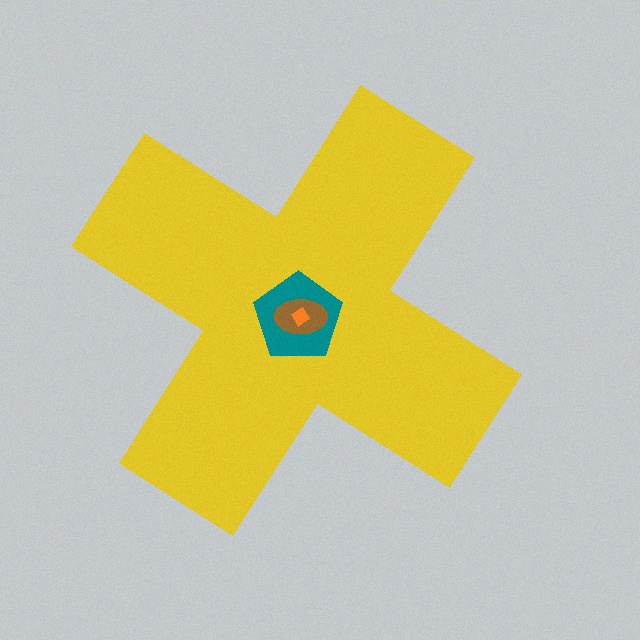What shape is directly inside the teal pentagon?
The brown ellipse.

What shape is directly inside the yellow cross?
The teal pentagon.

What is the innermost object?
The orange diamond.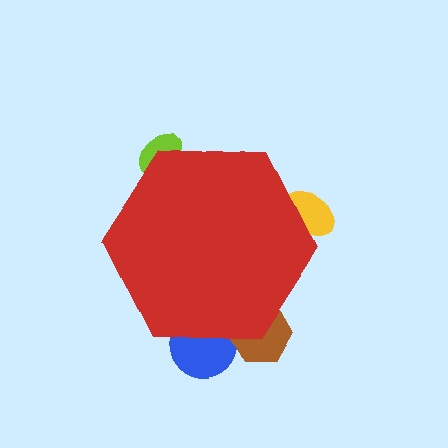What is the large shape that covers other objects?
A red hexagon.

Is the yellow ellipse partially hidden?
Yes, the yellow ellipse is partially hidden behind the red hexagon.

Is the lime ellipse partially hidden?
Yes, the lime ellipse is partially hidden behind the red hexagon.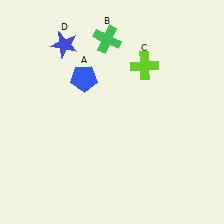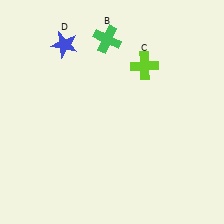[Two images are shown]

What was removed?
The blue pentagon (A) was removed in Image 2.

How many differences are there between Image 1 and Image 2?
There is 1 difference between the two images.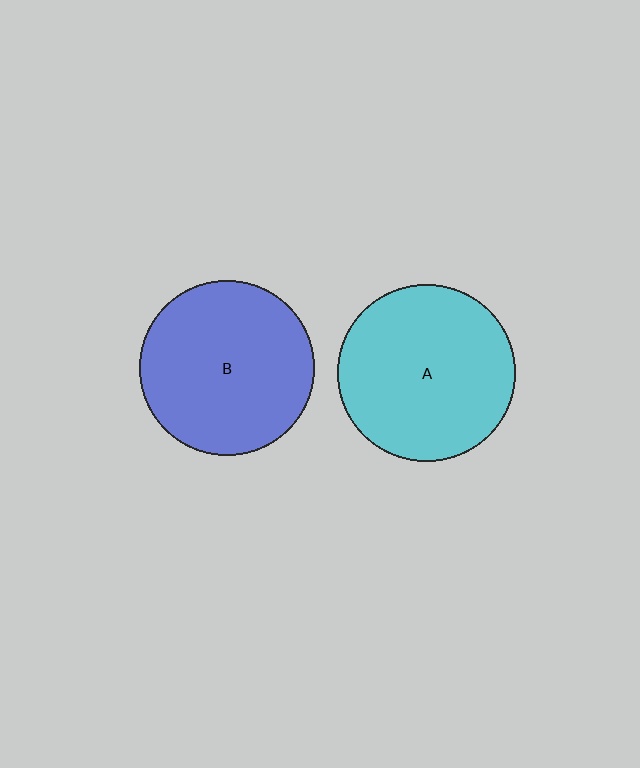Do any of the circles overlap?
No, none of the circles overlap.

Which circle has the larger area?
Circle A (cyan).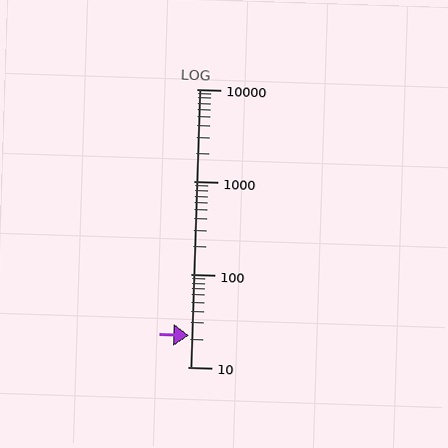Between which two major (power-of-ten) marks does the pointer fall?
The pointer is between 10 and 100.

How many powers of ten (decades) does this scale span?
The scale spans 3 decades, from 10 to 10000.